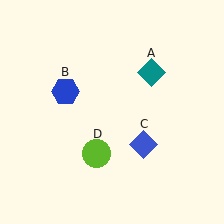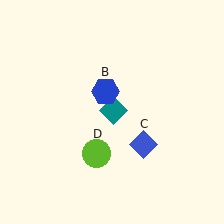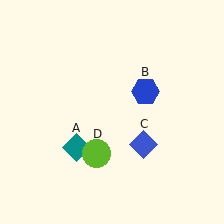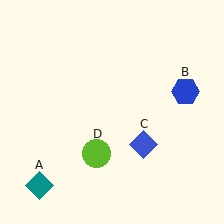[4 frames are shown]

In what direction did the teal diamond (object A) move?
The teal diamond (object A) moved down and to the left.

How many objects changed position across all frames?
2 objects changed position: teal diamond (object A), blue hexagon (object B).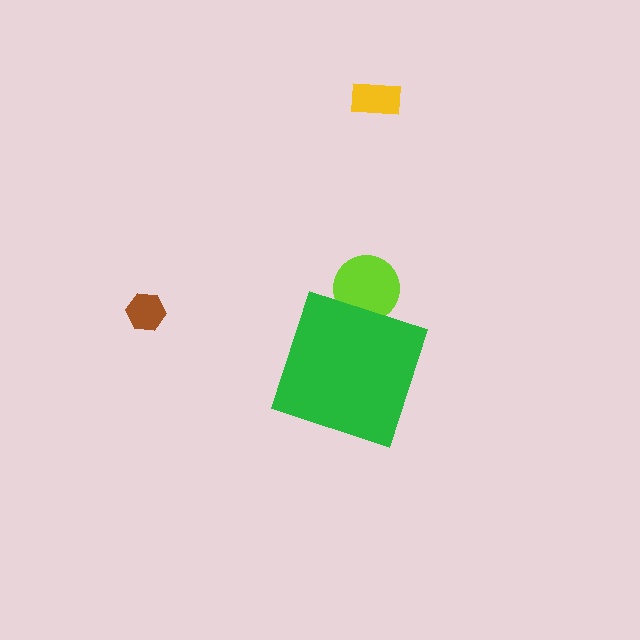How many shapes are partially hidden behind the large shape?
1 shape is partially hidden.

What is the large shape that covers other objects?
A green diamond.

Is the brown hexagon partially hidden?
No, the brown hexagon is fully visible.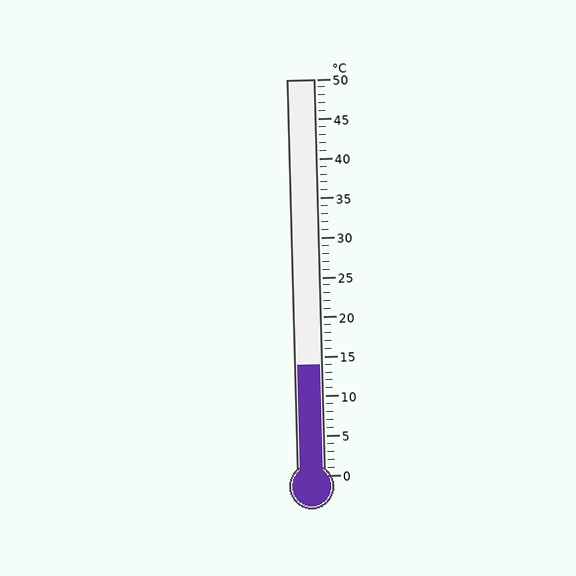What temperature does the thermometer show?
The thermometer shows approximately 14°C.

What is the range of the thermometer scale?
The thermometer scale ranges from 0°C to 50°C.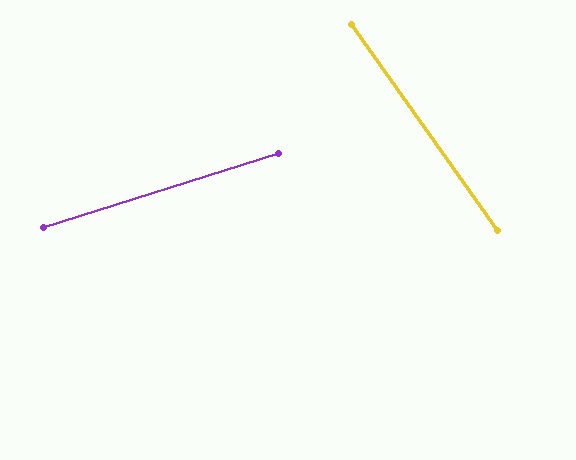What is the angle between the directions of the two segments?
Approximately 72 degrees.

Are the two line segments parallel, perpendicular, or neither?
Neither parallel nor perpendicular — they differ by about 72°.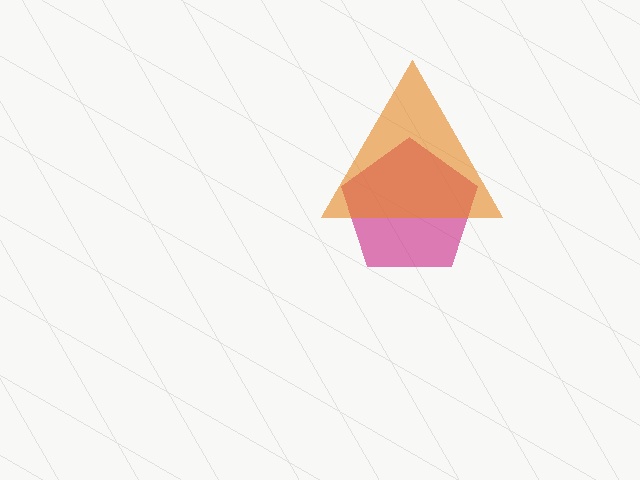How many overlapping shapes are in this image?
There are 2 overlapping shapes in the image.